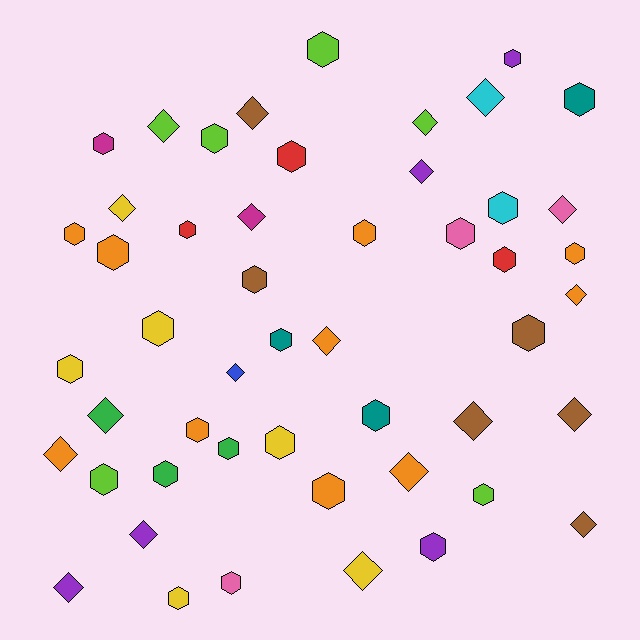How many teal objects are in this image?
There are 3 teal objects.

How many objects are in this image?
There are 50 objects.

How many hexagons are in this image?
There are 30 hexagons.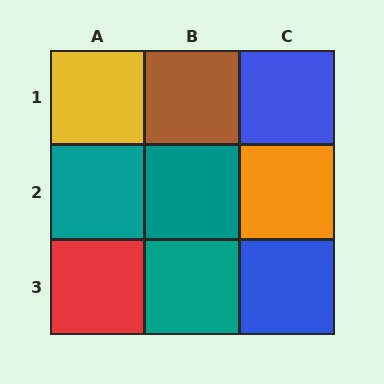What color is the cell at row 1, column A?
Yellow.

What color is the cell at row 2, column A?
Teal.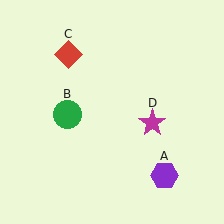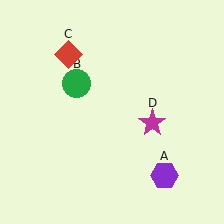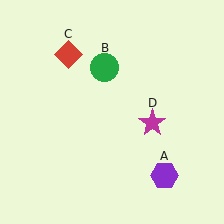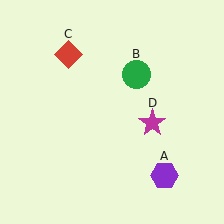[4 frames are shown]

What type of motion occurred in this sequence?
The green circle (object B) rotated clockwise around the center of the scene.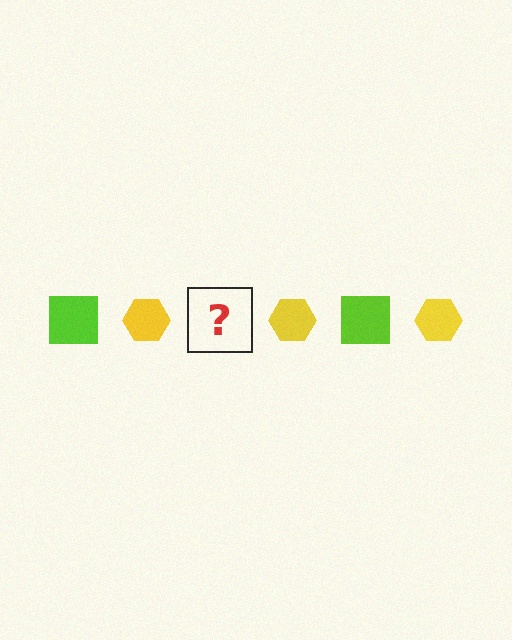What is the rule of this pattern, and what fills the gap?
The rule is that the pattern alternates between lime square and yellow hexagon. The gap should be filled with a lime square.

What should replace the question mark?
The question mark should be replaced with a lime square.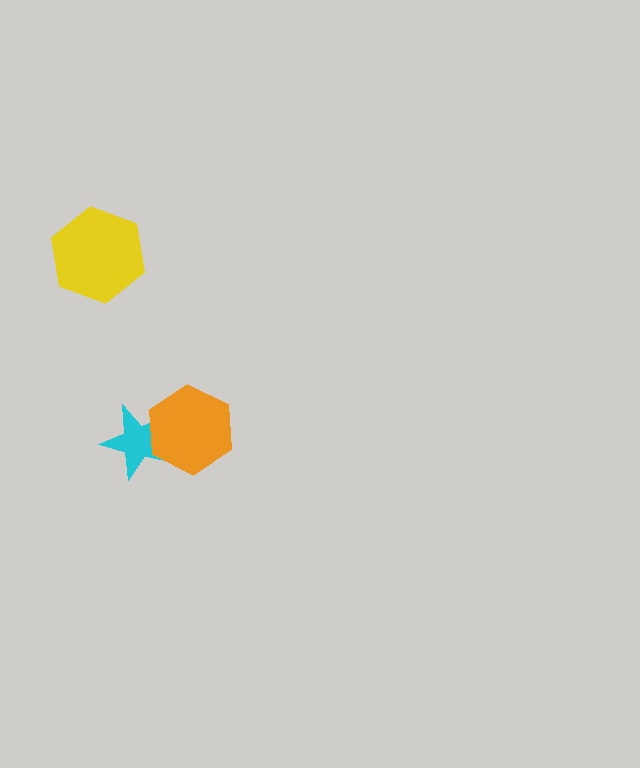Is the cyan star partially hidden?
Yes, it is partially covered by another shape.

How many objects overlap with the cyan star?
1 object overlaps with the cyan star.